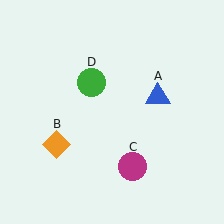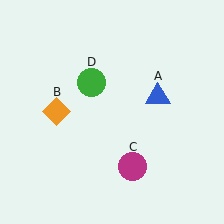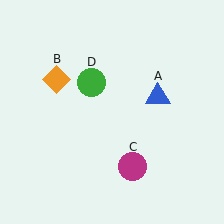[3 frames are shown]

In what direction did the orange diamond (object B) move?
The orange diamond (object B) moved up.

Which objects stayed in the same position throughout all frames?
Blue triangle (object A) and magenta circle (object C) and green circle (object D) remained stationary.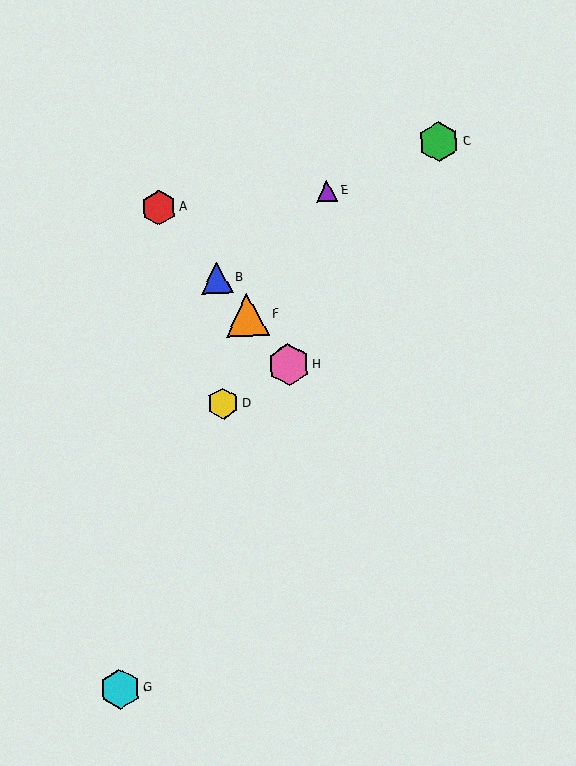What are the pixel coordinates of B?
Object B is at (217, 278).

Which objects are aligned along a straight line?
Objects A, B, F, H are aligned along a straight line.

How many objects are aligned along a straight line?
4 objects (A, B, F, H) are aligned along a straight line.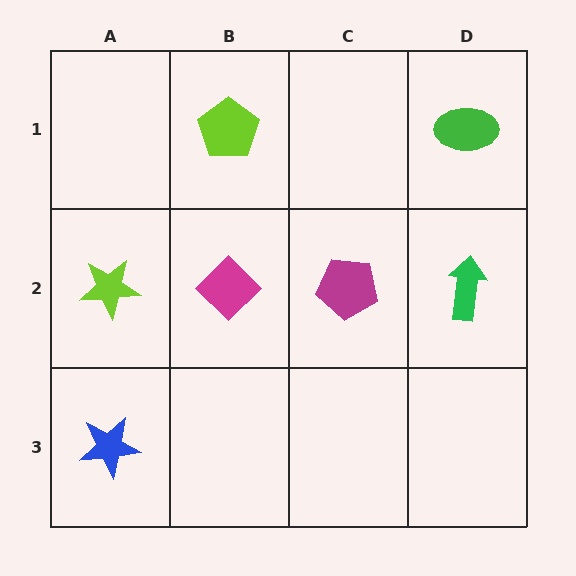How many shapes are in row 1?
2 shapes.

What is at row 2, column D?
A green arrow.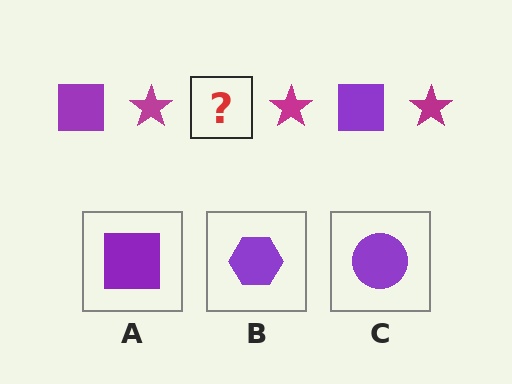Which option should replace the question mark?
Option A.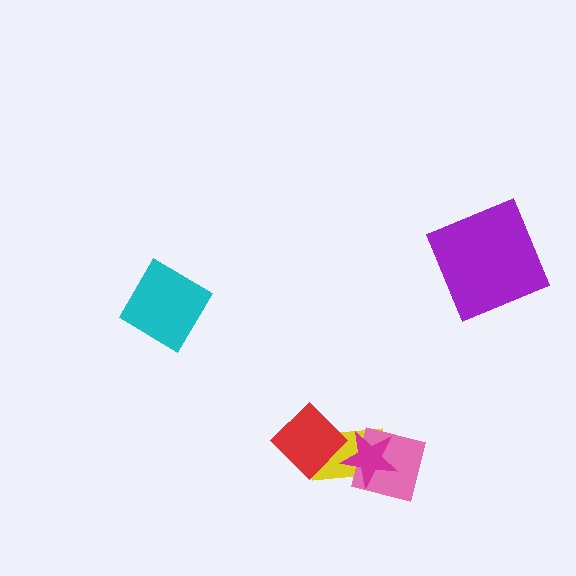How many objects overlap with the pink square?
2 objects overlap with the pink square.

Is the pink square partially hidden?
Yes, it is partially covered by another shape.